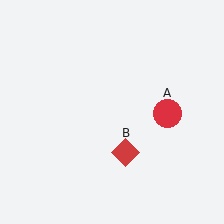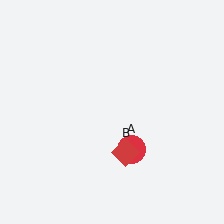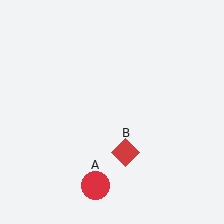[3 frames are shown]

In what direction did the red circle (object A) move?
The red circle (object A) moved down and to the left.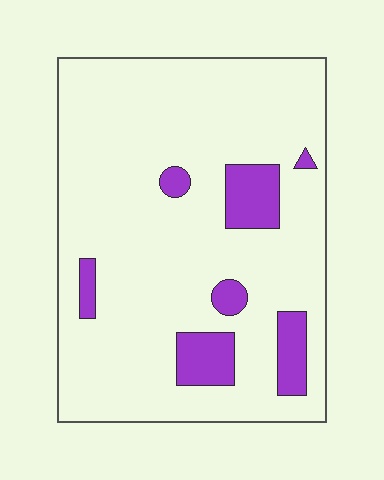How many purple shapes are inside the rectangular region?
7.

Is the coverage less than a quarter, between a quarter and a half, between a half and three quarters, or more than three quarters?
Less than a quarter.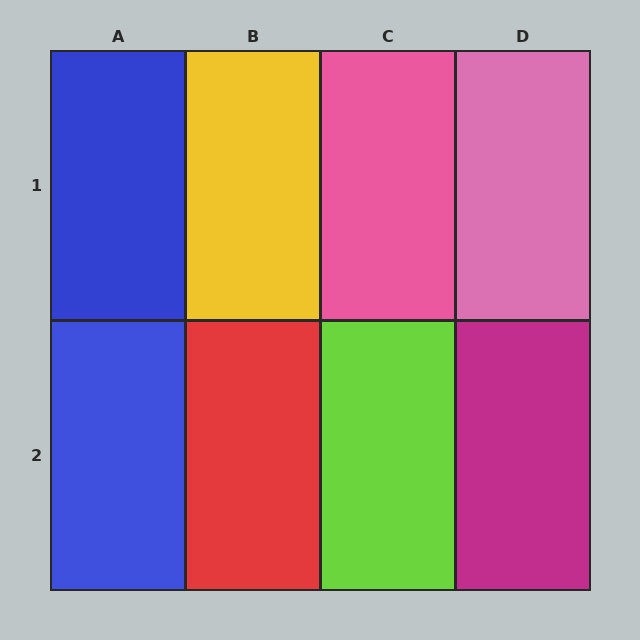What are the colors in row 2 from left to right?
Blue, red, lime, magenta.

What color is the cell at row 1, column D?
Pink.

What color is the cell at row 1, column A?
Blue.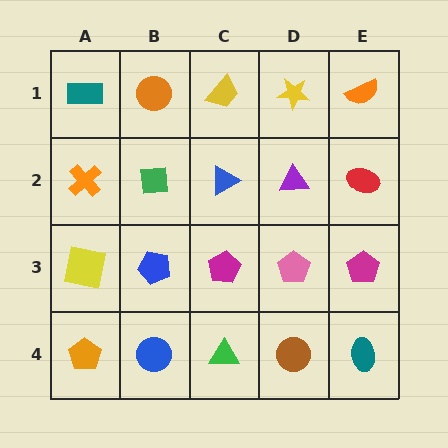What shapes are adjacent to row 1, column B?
A green square (row 2, column B), a teal rectangle (row 1, column A), a yellow trapezoid (row 1, column C).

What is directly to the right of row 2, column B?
A blue triangle.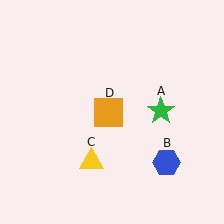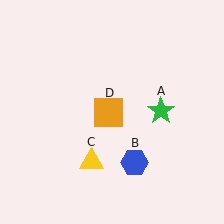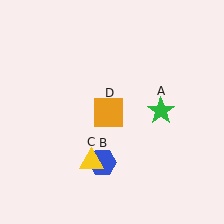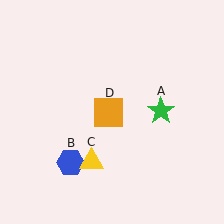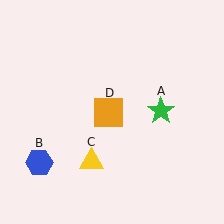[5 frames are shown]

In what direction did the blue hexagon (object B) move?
The blue hexagon (object B) moved left.